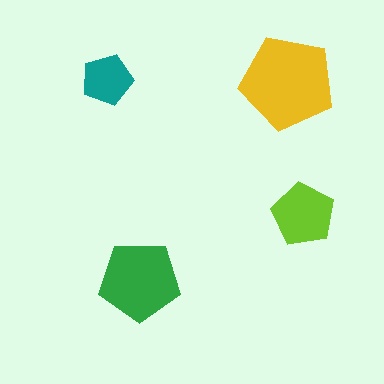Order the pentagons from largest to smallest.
the yellow one, the green one, the lime one, the teal one.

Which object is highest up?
The teal pentagon is topmost.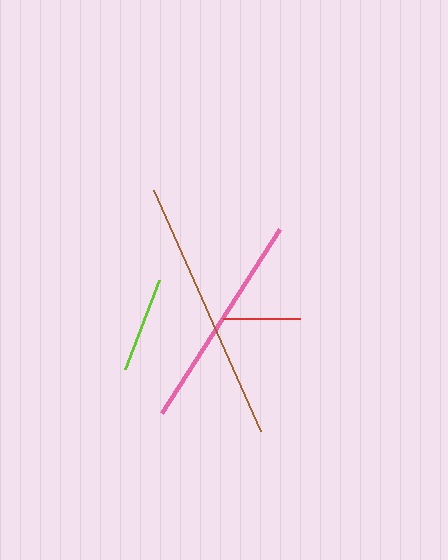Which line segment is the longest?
The brown line is the longest at approximately 264 pixels.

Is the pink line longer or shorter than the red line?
The pink line is longer than the red line.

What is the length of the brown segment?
The brown segment is approximately 264 pixels long.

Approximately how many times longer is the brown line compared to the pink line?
The brown line is approximately 1.2 times the length of the pink line.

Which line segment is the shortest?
The red line is the shortest at approximately 78 pixels.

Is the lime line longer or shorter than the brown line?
The brown line is longer than the lime line.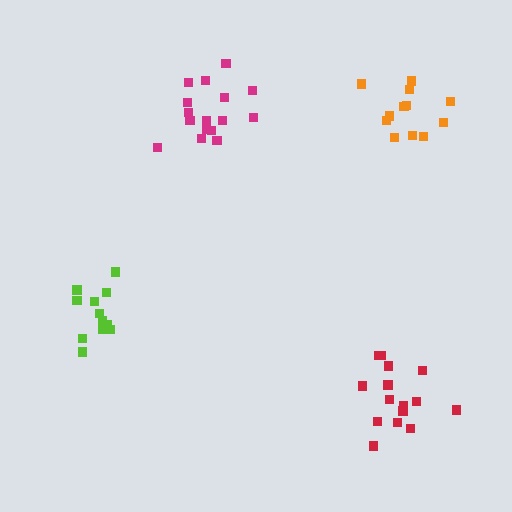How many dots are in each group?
Group 1: 16 dots, Group 2: 12 dots, Group 3: 15 dots, Group 4: 12 dots (55 total).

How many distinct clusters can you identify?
There are 4 distinct clusters.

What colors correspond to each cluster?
The clusters are colored: magenta, lime, red, orange.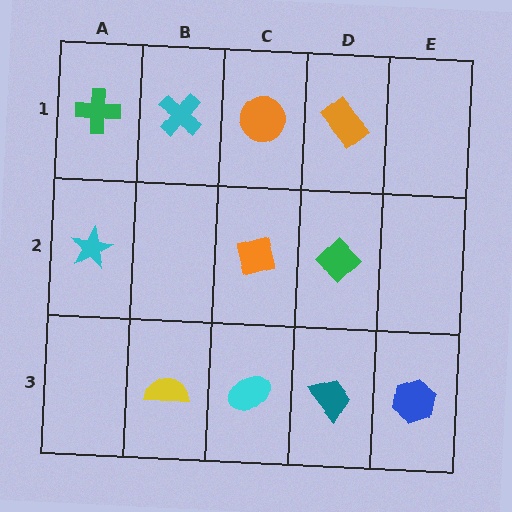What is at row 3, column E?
A blue hexagon.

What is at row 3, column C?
A cyan ellipse.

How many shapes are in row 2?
3 shapes.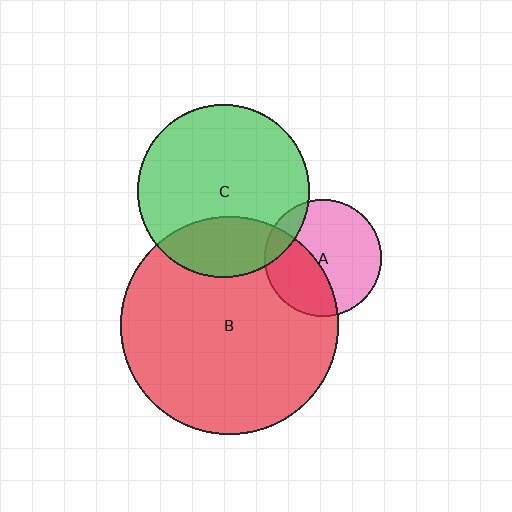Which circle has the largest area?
Circle B (red).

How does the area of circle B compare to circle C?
Approximately 1.6 times.